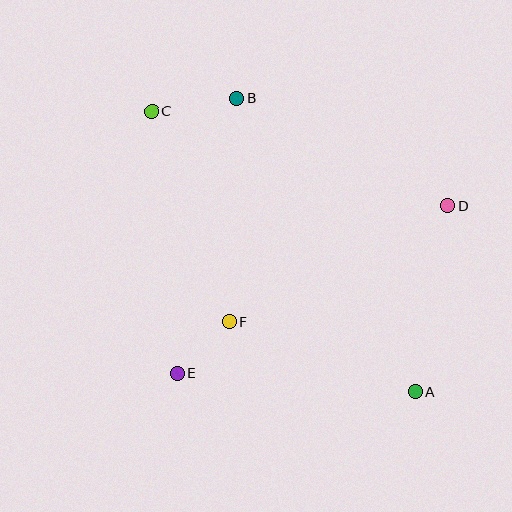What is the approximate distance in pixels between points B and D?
The distance between B and D is approximately 237 pixels.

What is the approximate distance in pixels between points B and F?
The distance between B and F is approximately 224 pixels.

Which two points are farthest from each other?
Points A and C are farthest from each other.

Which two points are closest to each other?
Points E and F are closest to each other.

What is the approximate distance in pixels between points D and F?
The distance between D and F is approximately 248 pixels.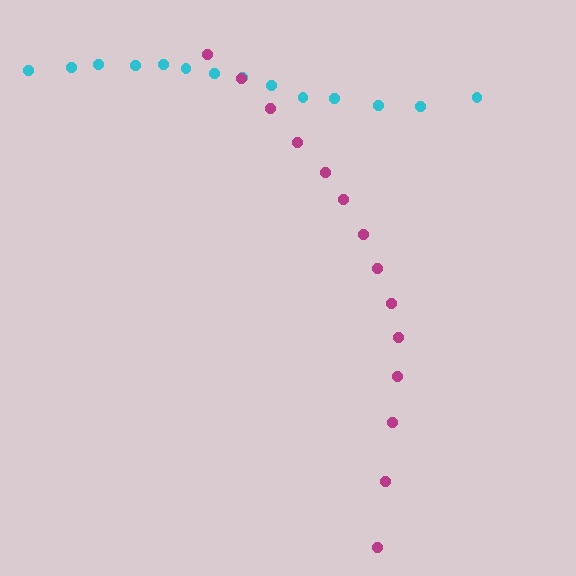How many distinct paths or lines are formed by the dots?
There are 2 distinct paths.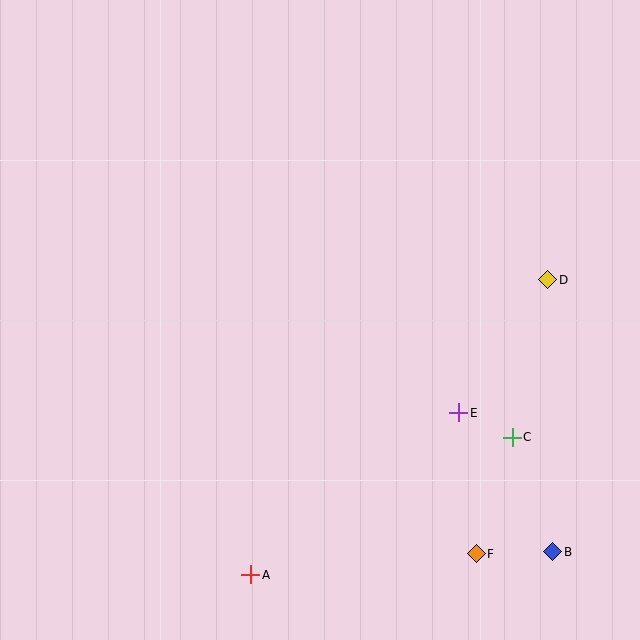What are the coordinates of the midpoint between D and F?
The midpoint between D and F is at (512, 417).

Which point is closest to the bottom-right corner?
Point B is closest to the bottom-right corner.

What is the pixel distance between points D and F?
The distance between D and F is 283 pixels.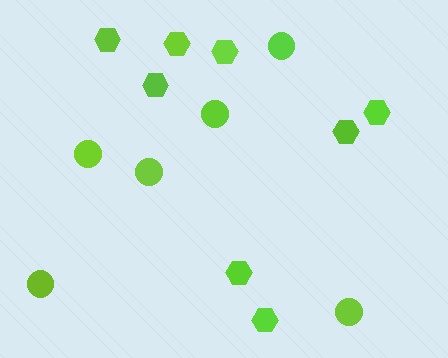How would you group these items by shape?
There are 2 groups: one group of circles (6) and one group of hexagons (8).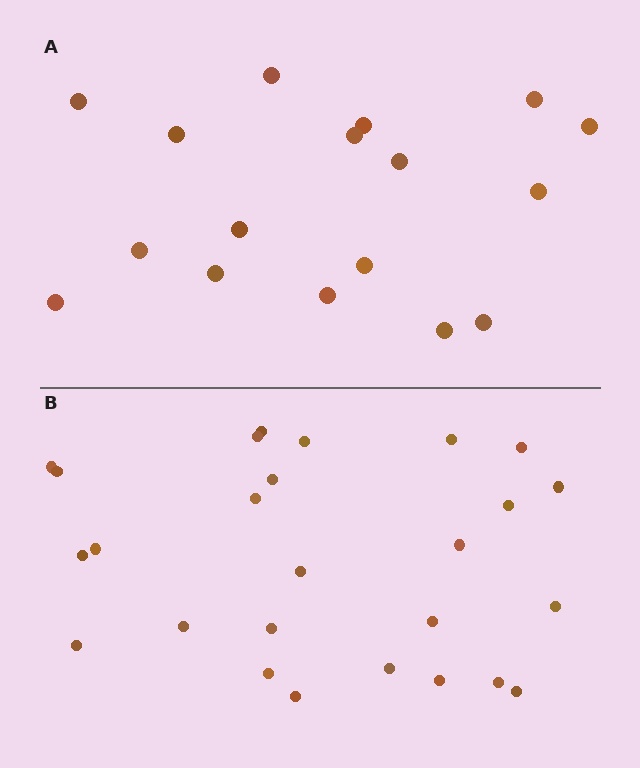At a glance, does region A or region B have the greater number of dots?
Region B (the bottom region) has more dots.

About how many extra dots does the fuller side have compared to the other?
Region B has roughly 8 or so more dots than region A.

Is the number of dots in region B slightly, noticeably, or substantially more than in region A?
Region B has substantially more. The ratio is roughly 1.5 to 1.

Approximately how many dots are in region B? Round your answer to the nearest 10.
About 30 dots. (The exact count is 26, which rounds to 30.)